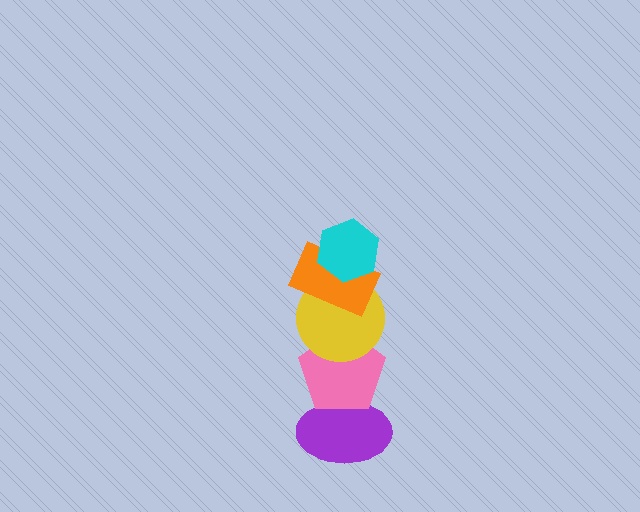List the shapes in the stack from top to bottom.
From top to bottom: the cyan hexagon, the orange rectangle, the yellow circle, the pink pentagon, the purple ellipse.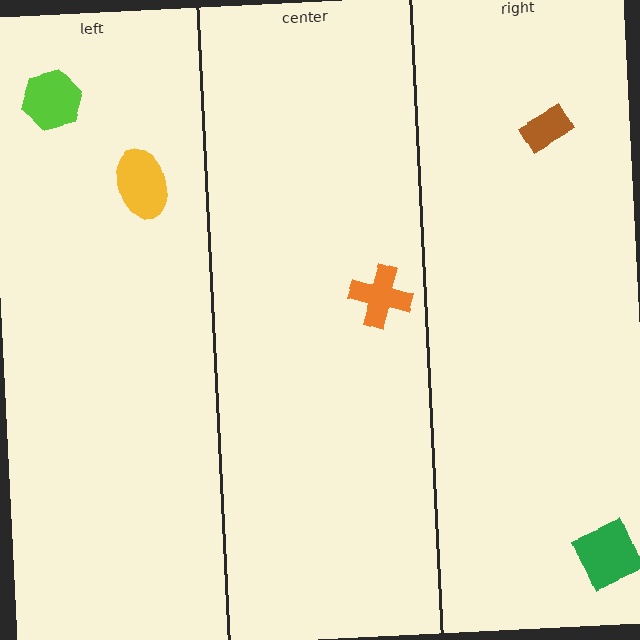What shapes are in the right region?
The brown rectangle, the green square.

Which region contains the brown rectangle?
The right region.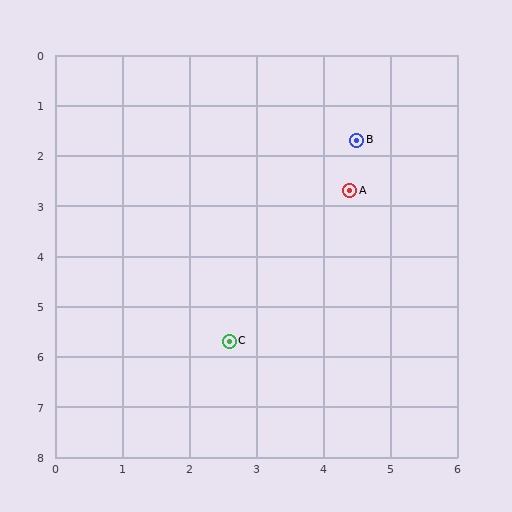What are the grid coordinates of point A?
Point A is at approximately (4.4, 2.7).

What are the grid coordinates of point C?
Point C is at approximately (2.6, 5.7).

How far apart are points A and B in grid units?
Points A and B are about 1.0 grid units apart.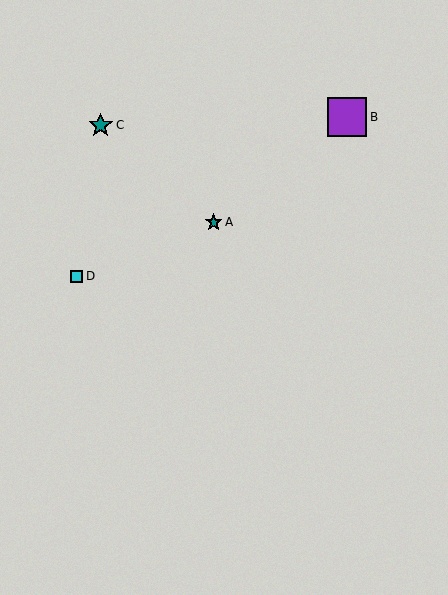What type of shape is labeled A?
Shape A is a teal star.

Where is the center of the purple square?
The center of the purple square is at (347, 117).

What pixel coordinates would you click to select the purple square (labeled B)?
Click at (347, 117) to select the purple square B.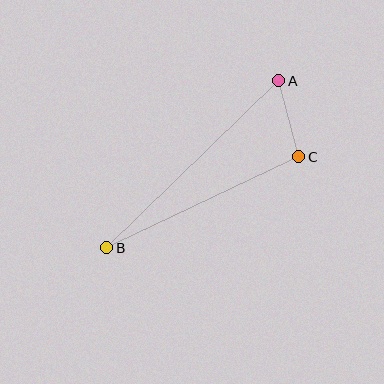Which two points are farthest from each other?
Points A and B are farthest from each other.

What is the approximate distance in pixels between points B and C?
The distance between B and C is approximately 213 pixels.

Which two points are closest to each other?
Points A and C are closest to each other.